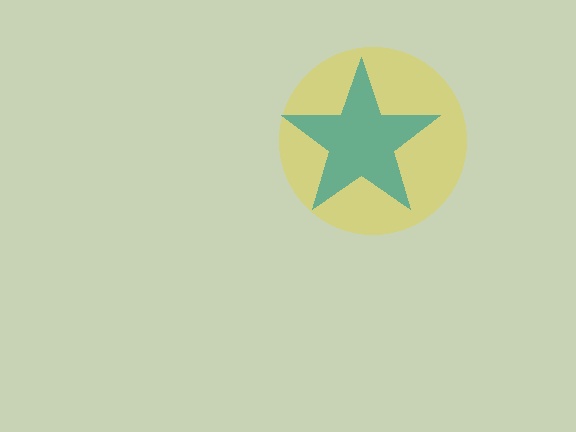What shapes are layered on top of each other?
The layered shapes are: a yellow circle, a teal star.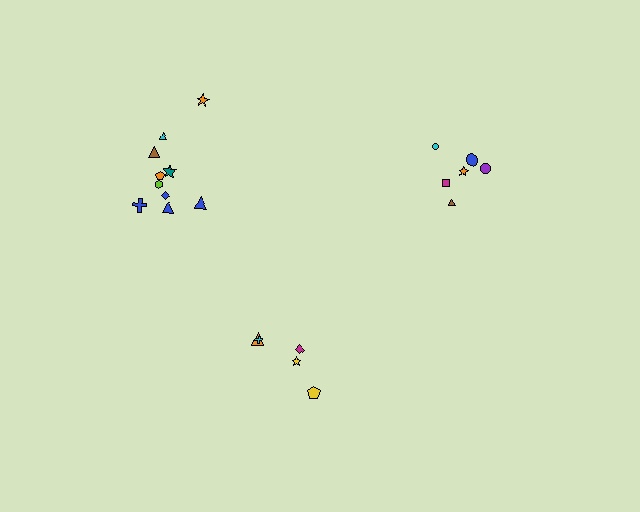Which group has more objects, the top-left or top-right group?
The top-left group.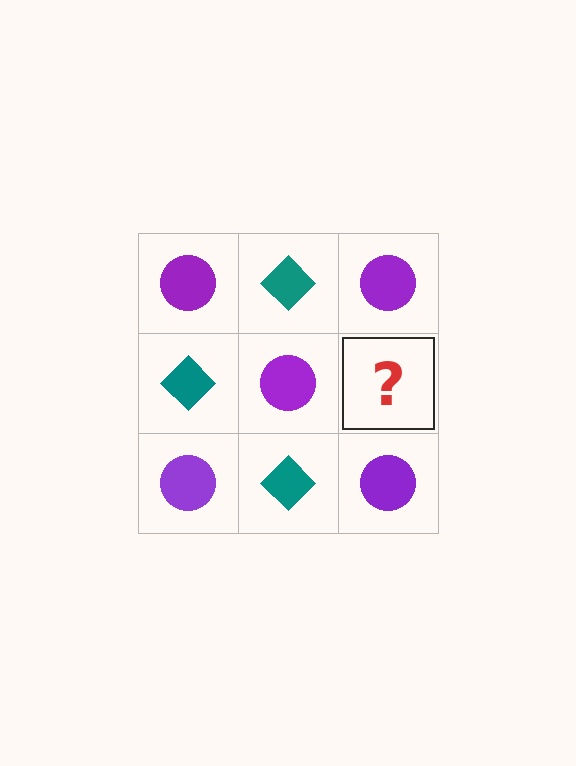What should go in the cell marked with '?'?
The missing cell should contain a teal diamond.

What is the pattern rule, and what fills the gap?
The rule is that it alternates purple circle and teal diamond in a checkerboard pattern. The gap should be filled with a teal diamond.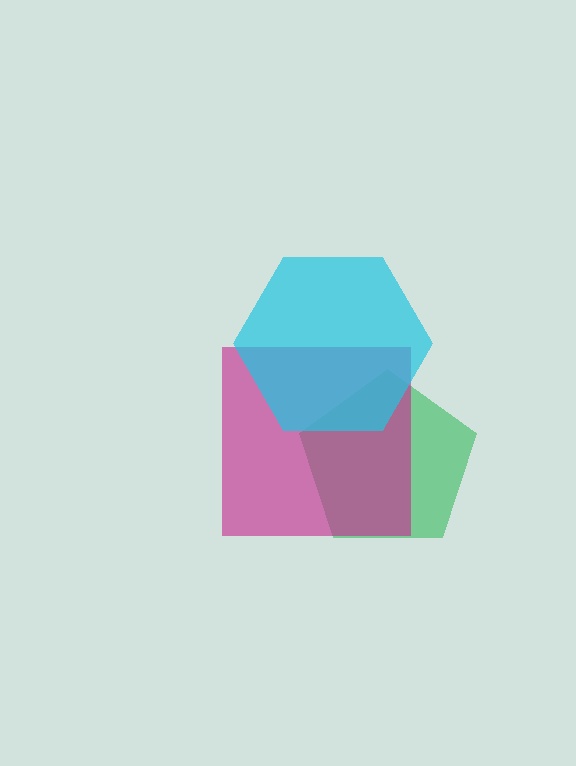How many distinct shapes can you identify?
There are 3 distinct shapes: a green pentagon, a magenta square, a cyan hexagon.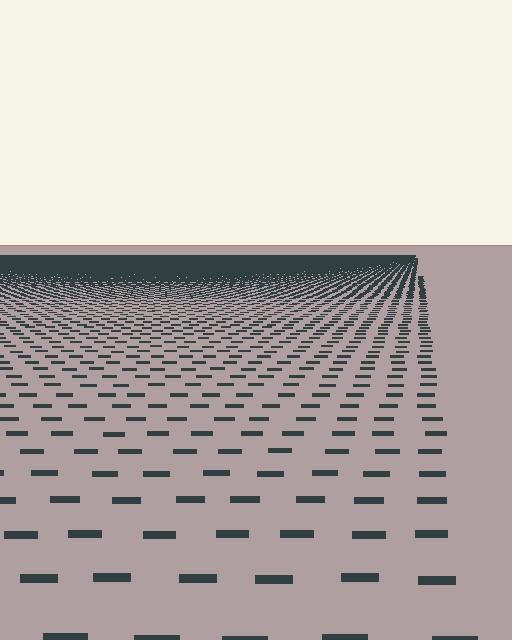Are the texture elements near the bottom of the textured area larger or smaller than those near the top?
Larger. Near the bottom, elements are closer to the viewer and appear at a bigger on-screen size.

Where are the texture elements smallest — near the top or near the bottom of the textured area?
Near the top.